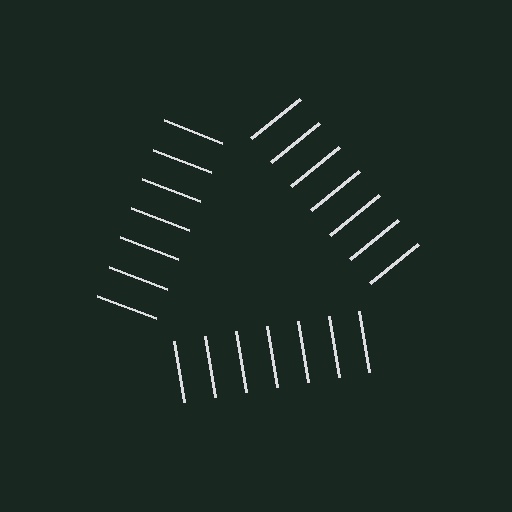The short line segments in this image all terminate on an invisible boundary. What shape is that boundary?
An illusory triangle — the line segments terminate on its edges but no continuous stroke is drawn.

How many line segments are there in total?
21 — 7 along each of the 3 edges.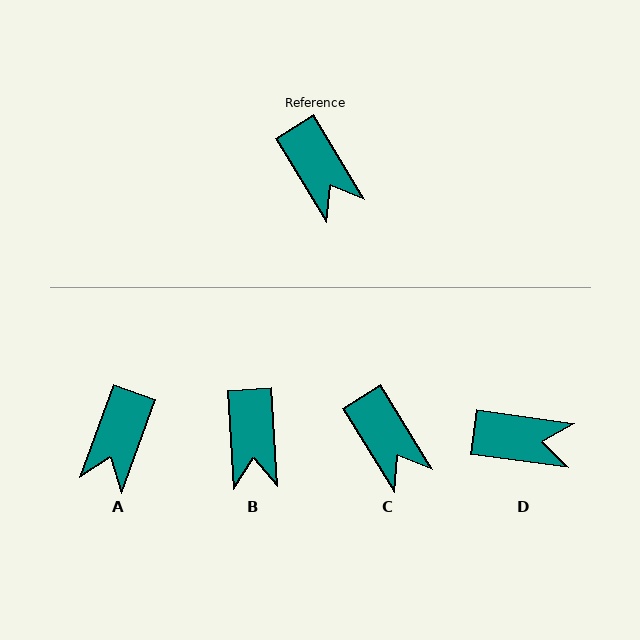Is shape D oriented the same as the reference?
No, it is off by about 51 degrees.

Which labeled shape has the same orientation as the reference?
C.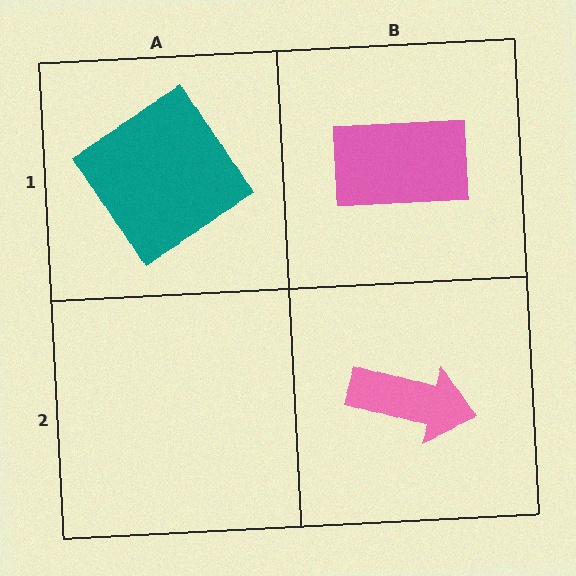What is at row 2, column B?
A pink arrow.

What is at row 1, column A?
A teal diamond.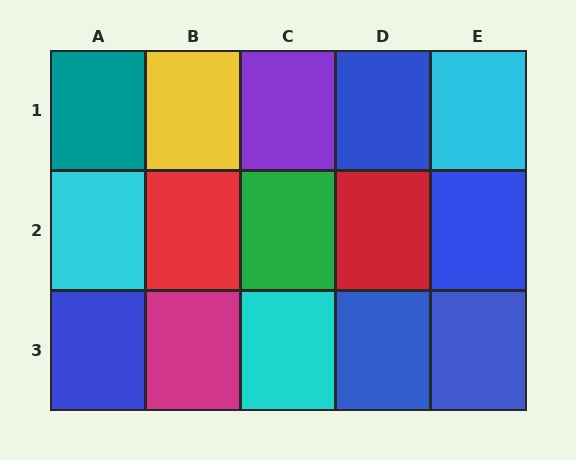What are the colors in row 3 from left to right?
Blue, magenta, cyan, blue, blue.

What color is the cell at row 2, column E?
Blue.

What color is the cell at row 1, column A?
Teal.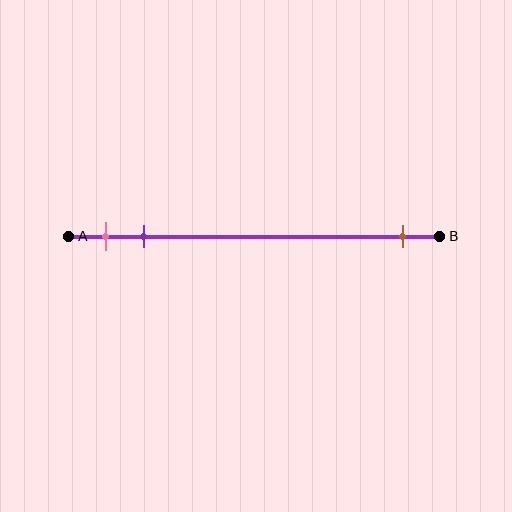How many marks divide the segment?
There are 3 marks dividing the segment.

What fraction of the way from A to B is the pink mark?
The pink mark is approximately 10% (0.1) of the way from A to B.